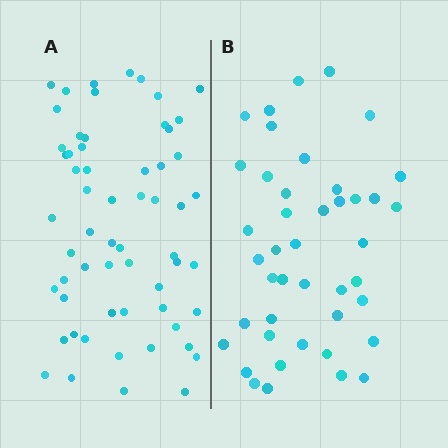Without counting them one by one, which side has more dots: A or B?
Region A (the left region) has more dots.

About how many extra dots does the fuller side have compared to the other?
Region A has approximately 15 more dots than region B.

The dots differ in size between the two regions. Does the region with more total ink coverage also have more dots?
No. Region B has more total ink coverage because its dots are larger, but region A actually contains more individual dots. Total area can be misleading — the number of items is what matters here.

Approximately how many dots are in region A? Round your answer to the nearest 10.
About 60 dots.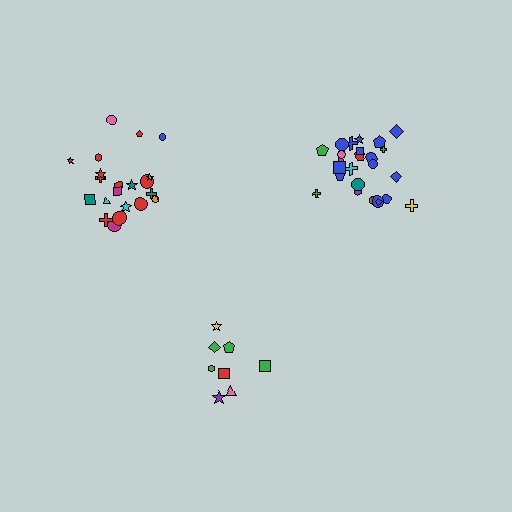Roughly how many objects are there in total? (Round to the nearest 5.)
Roughly 55 objects in total.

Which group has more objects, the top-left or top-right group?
The top-right group.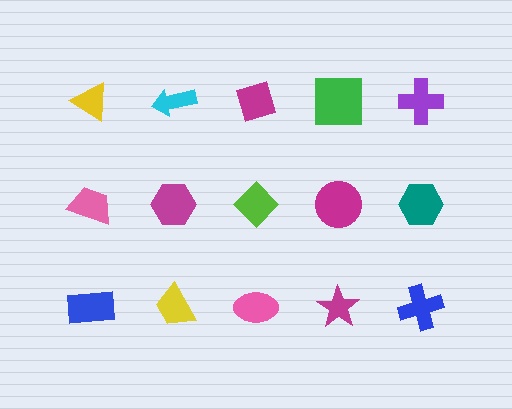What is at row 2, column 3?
A lime diamond.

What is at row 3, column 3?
A pink ellipse.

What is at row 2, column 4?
A magenta circle.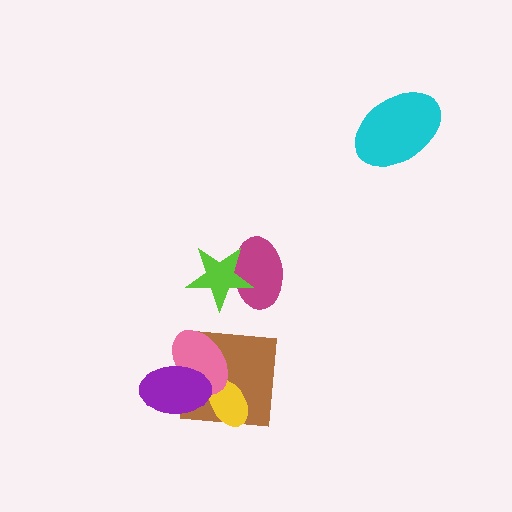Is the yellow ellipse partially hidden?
Yes, it is partially covered by another shape.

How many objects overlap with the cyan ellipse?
0 objects overlap with the cyan ellipse.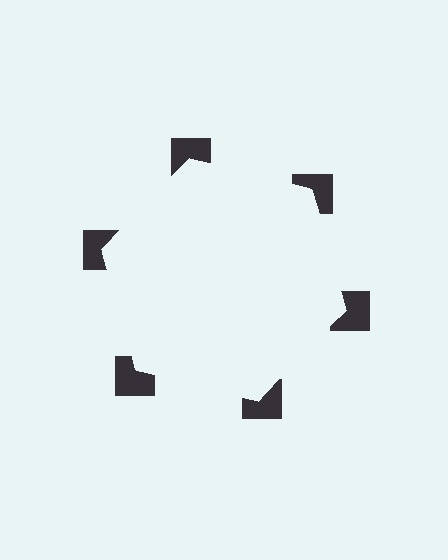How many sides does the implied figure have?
6 sides.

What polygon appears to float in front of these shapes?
An illusory hexagon — its edges are inferred from the aligned wedge cuts in the notched squares, not physically drawn.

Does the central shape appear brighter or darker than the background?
It typically appears slightly brighter than the background, even though no actual brightness change is drawn.